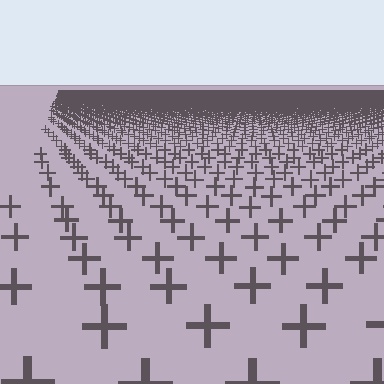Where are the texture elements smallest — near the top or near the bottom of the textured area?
Near the top.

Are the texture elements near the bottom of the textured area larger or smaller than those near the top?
Larger. Near the bottom, elements are closer to the viewer and appear at a bigger on-screen size.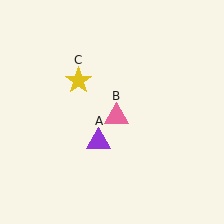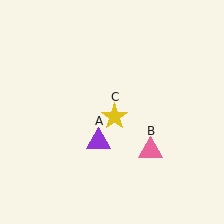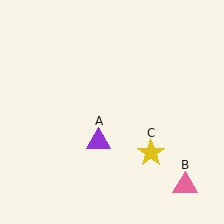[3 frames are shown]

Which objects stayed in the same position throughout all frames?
Purple triangle (object A) remained stationary.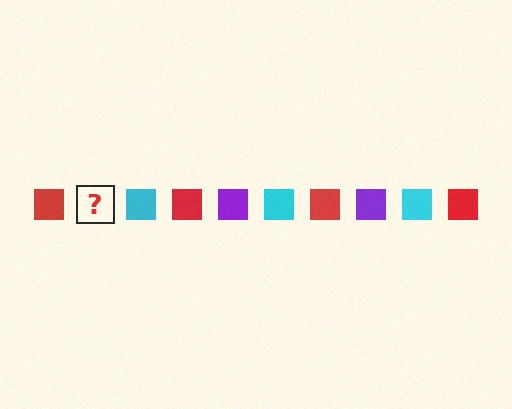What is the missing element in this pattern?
The missing element is a purple square.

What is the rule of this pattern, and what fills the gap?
The rule is that the pattern cycles through red, purple, cyan squares. The gap should be filled with a purple square.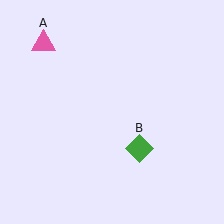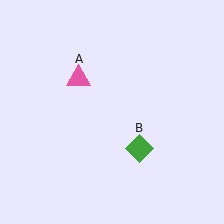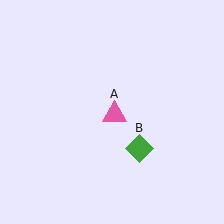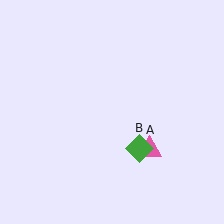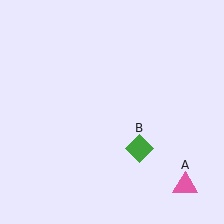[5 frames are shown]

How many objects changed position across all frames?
1 object changed position: pink triangle (object A).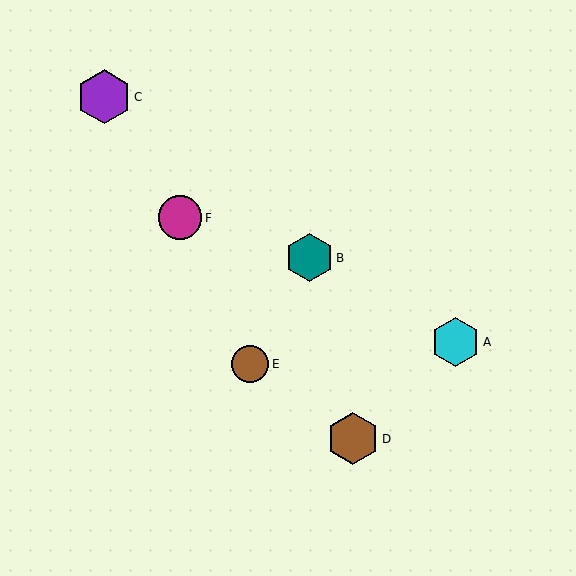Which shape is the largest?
The purple hexagon (labeled C) is the largest.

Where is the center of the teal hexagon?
The center of the teal hexagon is at (309, 258).